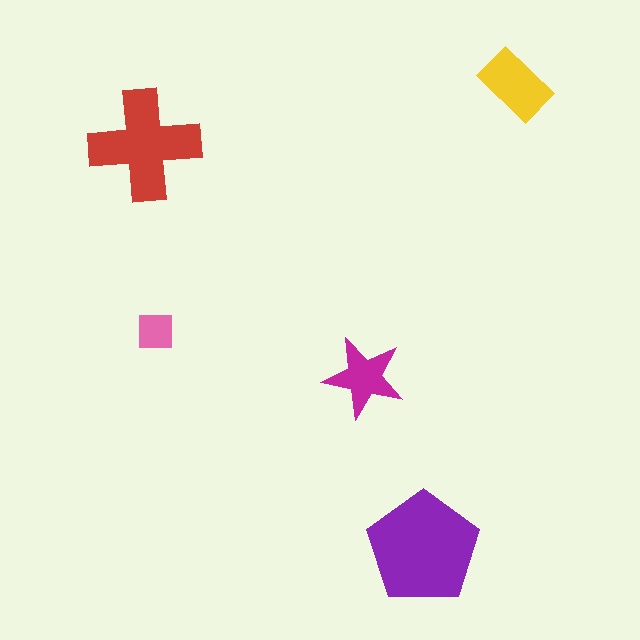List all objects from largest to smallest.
The purple pentagon, the red cross, the yellow rectangle, the magenta star, the pink square.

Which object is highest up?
The yellow rectangle is topmost.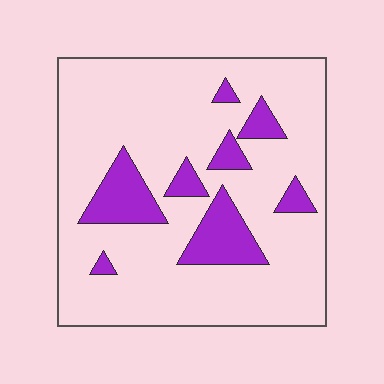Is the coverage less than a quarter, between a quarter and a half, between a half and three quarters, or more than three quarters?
Less than a quarter.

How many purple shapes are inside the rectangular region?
8.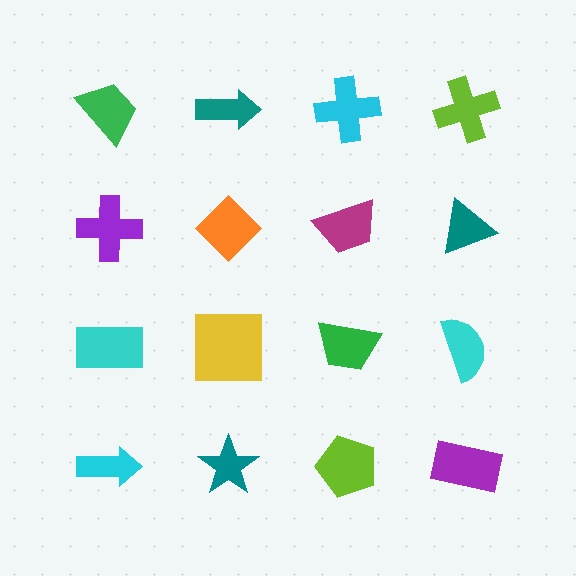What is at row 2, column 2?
An orange diamond.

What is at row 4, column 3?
A lime pentagon.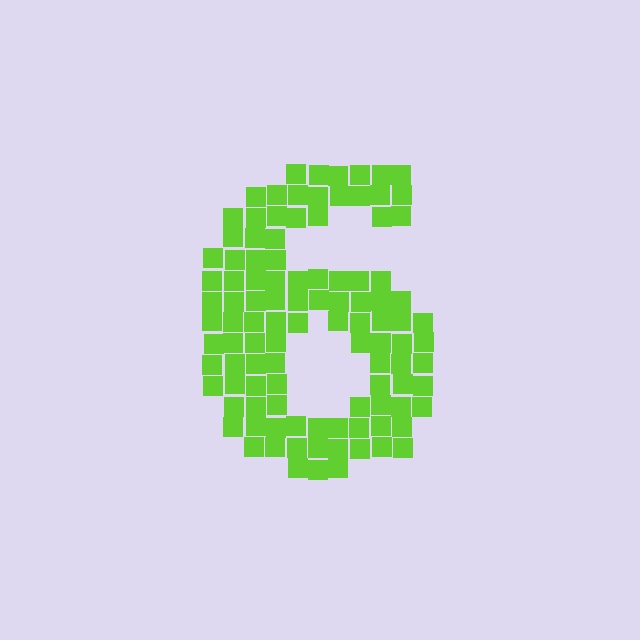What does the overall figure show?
The overall figure shows the digit 6.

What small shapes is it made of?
It is made of small squares.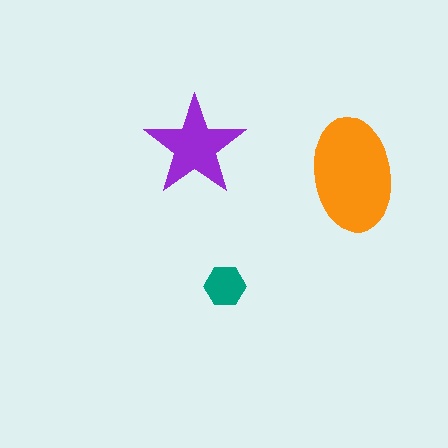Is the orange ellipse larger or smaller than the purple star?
Larger.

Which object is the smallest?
The teal hexagon.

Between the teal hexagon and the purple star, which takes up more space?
The purple star.